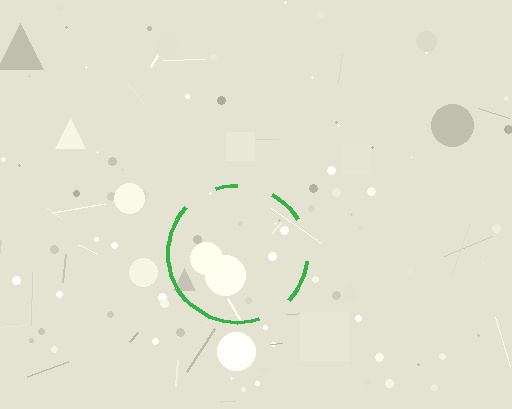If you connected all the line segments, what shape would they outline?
They would outline a circle.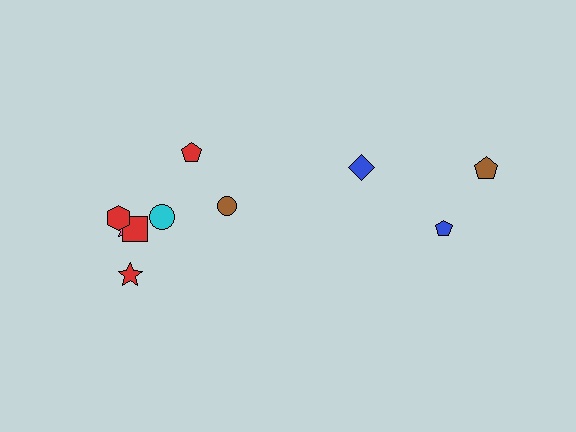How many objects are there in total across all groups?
There are 10 objects.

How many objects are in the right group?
There are 3 objects.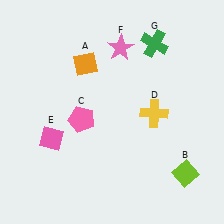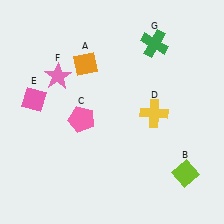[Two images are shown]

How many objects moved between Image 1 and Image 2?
2 objects moved between the two images.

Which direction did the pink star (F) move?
The pink star (F) moved left.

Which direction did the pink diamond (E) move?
The pink diamond (E) moved up.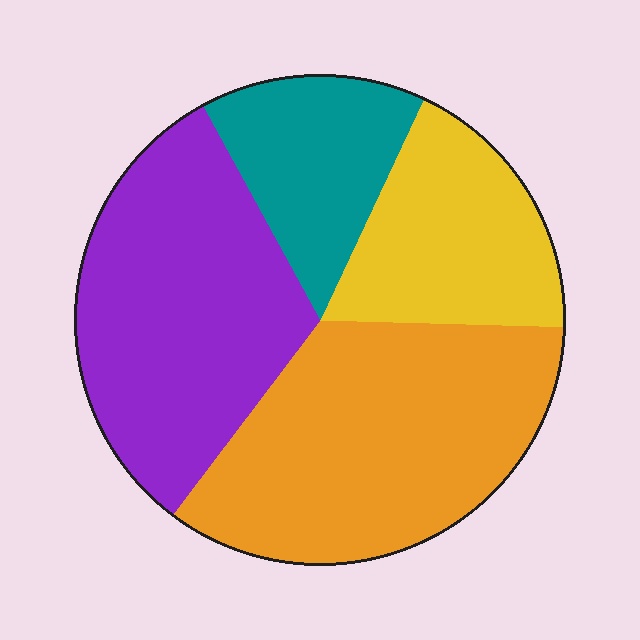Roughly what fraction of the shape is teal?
Teal covers 15% of the shape.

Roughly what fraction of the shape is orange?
Orange covers roughly 35% of the shape.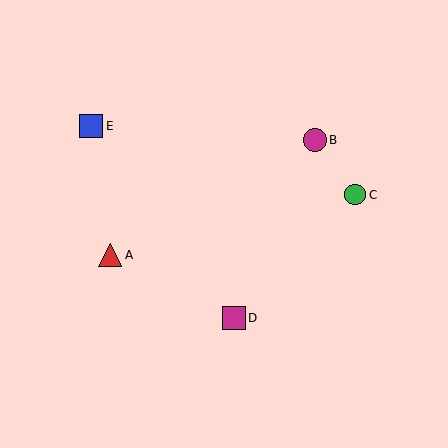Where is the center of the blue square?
The center of the blue square is at (91, 126).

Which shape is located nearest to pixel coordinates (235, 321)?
The magenta square (labeled D) at (234, 318) is nearest to that location.